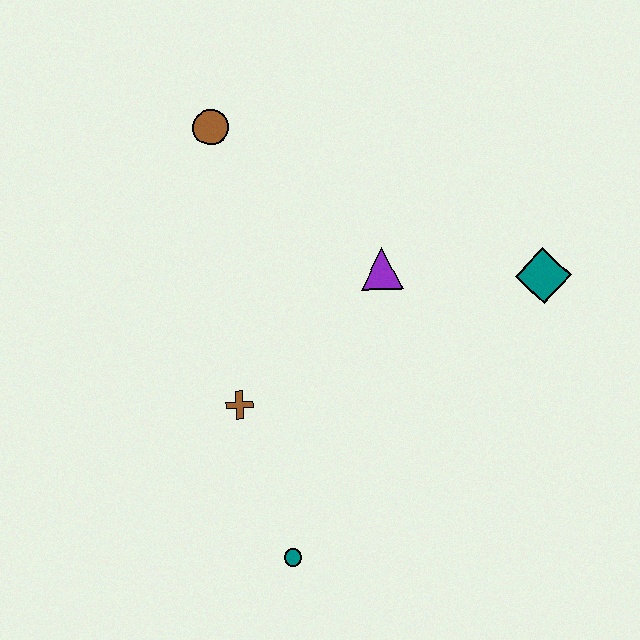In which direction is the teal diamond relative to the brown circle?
The teal diamond is to the right of the brown circle.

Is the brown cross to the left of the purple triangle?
Yes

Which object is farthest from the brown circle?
The teal circle is farthest from the brown circle.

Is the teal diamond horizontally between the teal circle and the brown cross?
No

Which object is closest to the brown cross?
The teal circle is closest to the brown cross.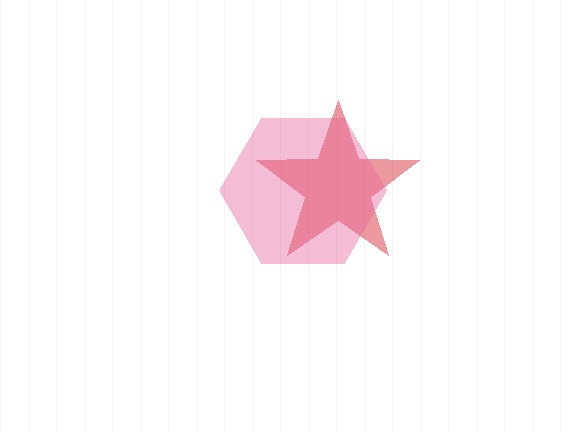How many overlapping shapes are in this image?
There are 2 overlapping shapes in the image.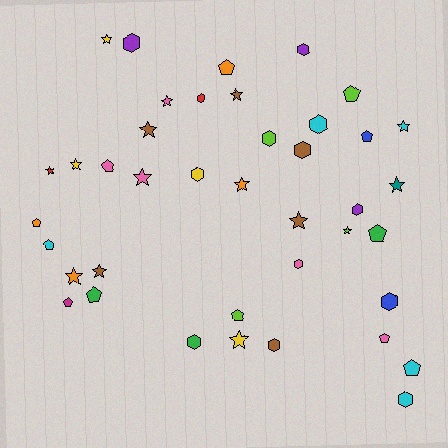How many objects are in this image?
There are 40 objects.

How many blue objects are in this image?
There are 2 blue objects.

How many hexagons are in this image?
There are 13 hexagons.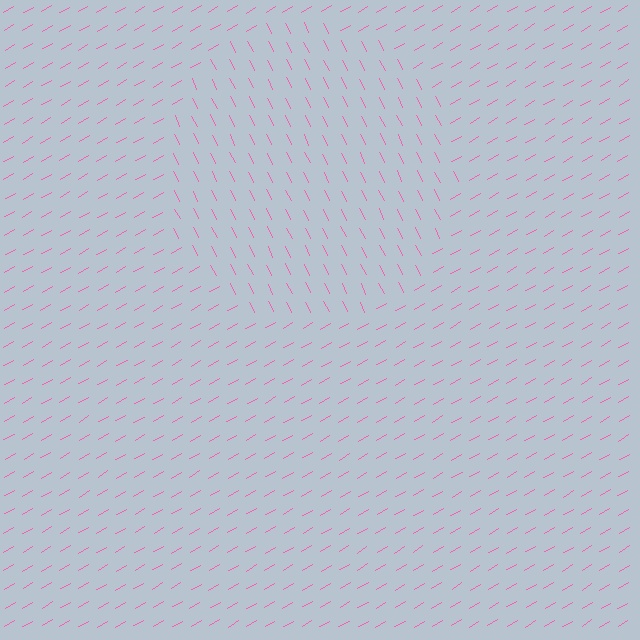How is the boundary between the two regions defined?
The boundary is defined purely by a change in line orientation (approximately 86 degrees difference). All lines are the same color and thickness.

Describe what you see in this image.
The image is filled with small pink line segments. A circle region in the image has lines oriented differently from the surrounding lines, creating a visible texture boundary.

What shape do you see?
I see a circle.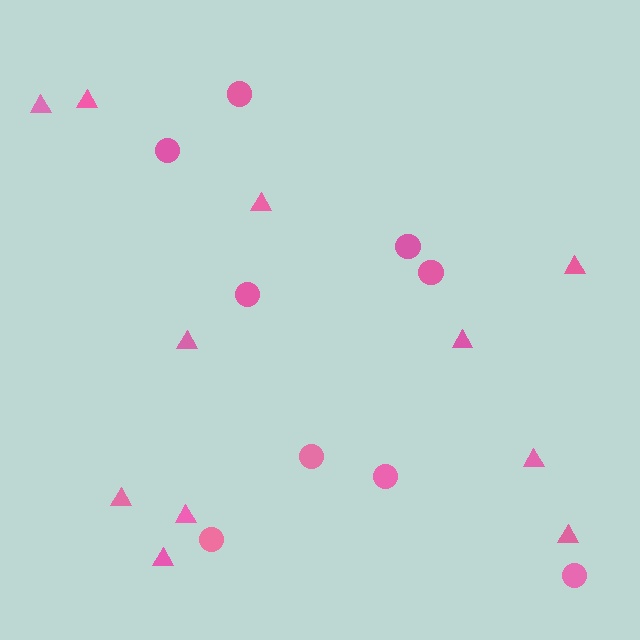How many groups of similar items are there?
There are 2 groups: one group of triangles (11) and one group of circles (9).